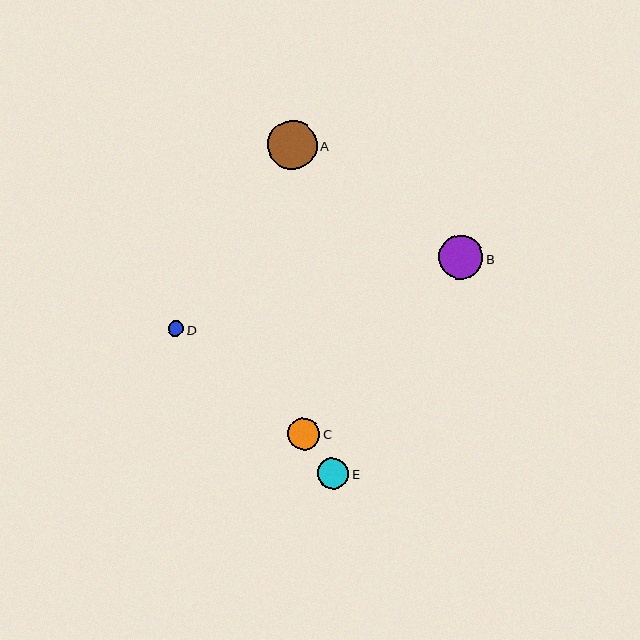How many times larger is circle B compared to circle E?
Circle B is approximately 1.4 times the size of circle E.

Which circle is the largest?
Circle A is the largest with a size of approximately 50 pixels.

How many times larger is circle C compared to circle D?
Circle C is approximately 2.0 times the size of circle D.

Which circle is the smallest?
Circle D is the smallest with a size of approximately 16 pixels.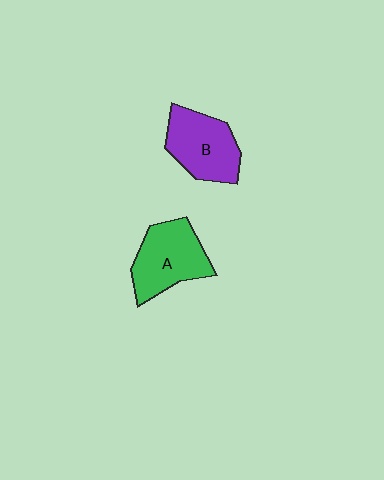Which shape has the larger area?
Shape A (green).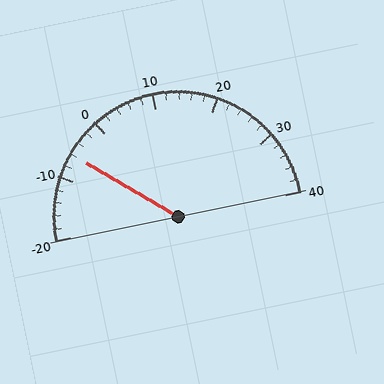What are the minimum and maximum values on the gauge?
The gauge ranges from -20 to 40.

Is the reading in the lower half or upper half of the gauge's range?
The reading is in the lower half of the range (-20 to 40).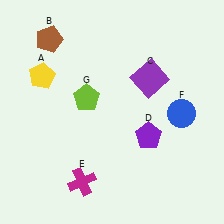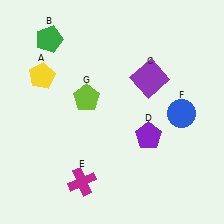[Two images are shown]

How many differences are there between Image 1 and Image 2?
There is 1 difference between the two images.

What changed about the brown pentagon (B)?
In Image 1, B is brown. In Image 2, it changed to green.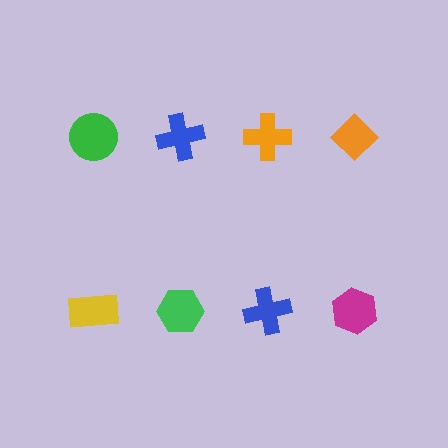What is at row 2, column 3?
A blue cross.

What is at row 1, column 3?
An orange cross.